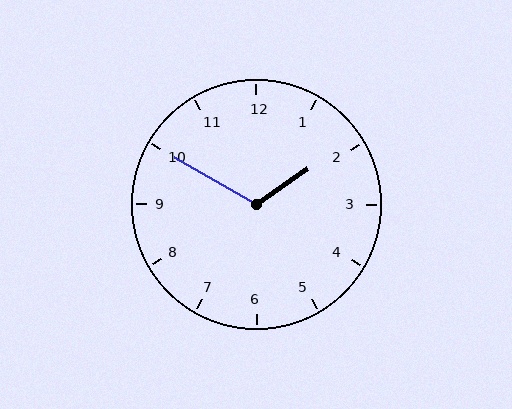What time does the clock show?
1:50.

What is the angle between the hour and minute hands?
Approximately 115 degrees.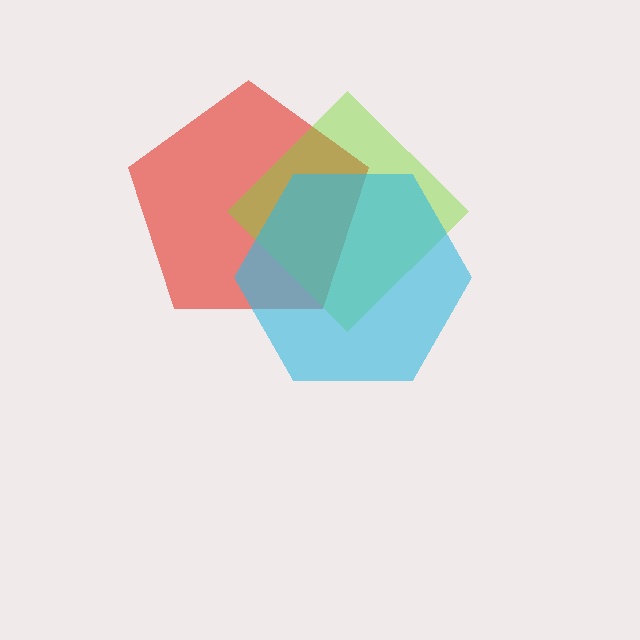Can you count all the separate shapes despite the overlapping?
Yes, there are 3 separate shapes.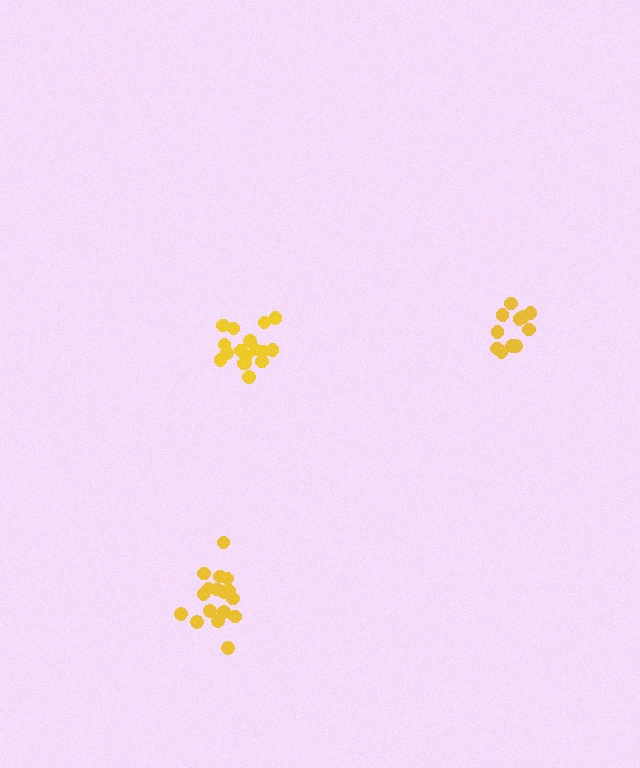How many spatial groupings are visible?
There are 3 spatial groupings.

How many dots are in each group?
Group 1: 17 dots, Group 2: 17 dots, Group 3: 11 dots (45 total).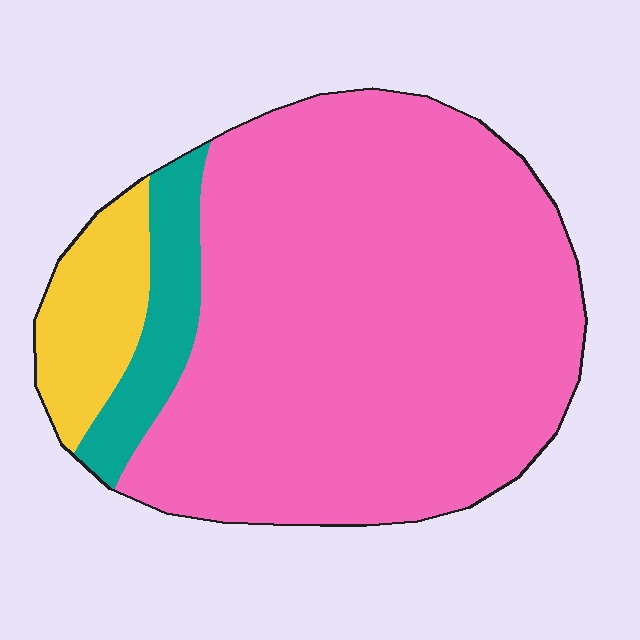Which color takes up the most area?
Pink, at roughly 80%.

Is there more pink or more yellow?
Pink.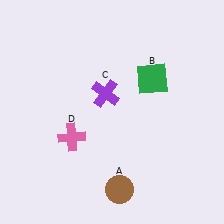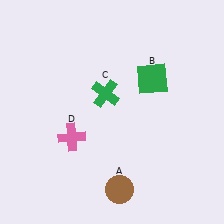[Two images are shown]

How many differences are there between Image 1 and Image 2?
There is 1 difference between the two images.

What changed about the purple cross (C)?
In Image 1, C is purple. In Image 2, it changed to green.